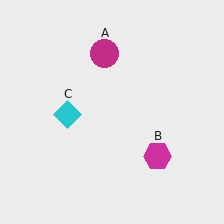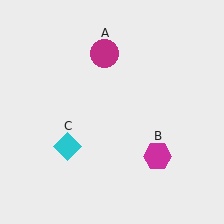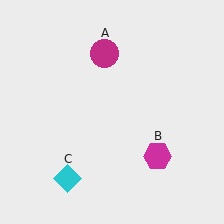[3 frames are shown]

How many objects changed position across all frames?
1 object changed position: cyan diamond (object C).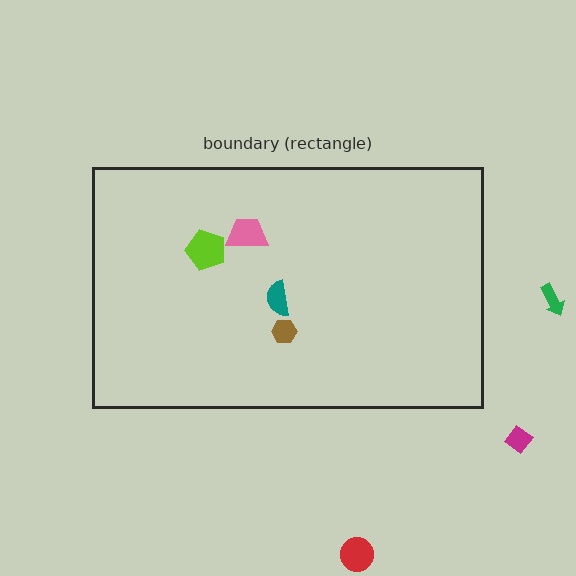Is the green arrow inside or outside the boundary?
Outside.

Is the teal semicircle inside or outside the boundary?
Inside.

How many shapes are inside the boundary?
4 inside, 3 outside.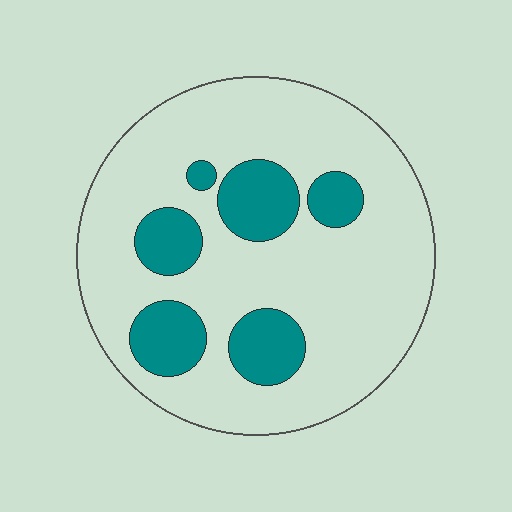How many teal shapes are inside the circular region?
6.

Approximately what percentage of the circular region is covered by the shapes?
Approximately 20%.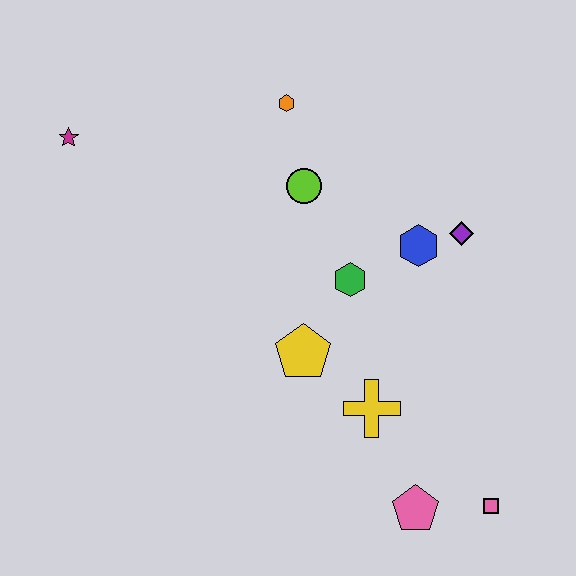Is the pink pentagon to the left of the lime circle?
No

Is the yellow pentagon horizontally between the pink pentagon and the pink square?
No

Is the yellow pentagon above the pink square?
Yes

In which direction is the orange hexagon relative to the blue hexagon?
The orange hexagon is above the blue hexagon.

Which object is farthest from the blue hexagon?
The magenta star is farthest from the blue hexagon.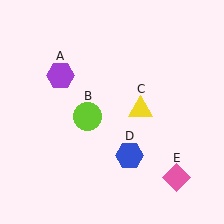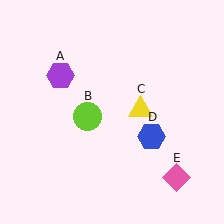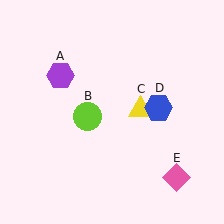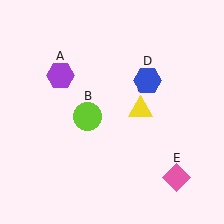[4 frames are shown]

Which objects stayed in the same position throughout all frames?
Purple hexagon (object A) and lime circle (object B) and yellow triangle (object C) and pink diamond (object E) remained stationary.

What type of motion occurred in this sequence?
The blue hexagon (object D) rotated counterclockwise around the center of the scene.